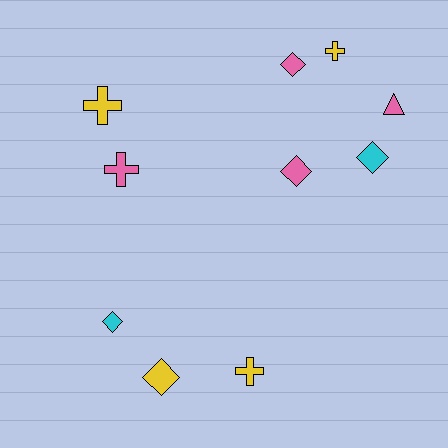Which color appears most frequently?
Yellow, with 4 objects.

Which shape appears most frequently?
Diamond, with 5 objects.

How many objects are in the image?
There are 10 objects.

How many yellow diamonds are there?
There is 1 yellow diamond.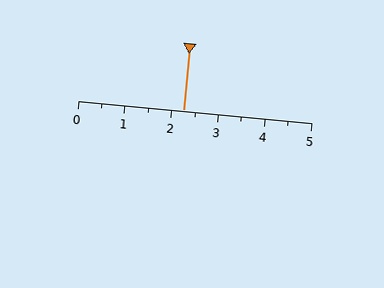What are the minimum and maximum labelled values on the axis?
The axis runs from 0 to 5.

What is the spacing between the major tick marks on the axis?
The major ticks are spaced 1 apart.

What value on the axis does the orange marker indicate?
The marker indicates approximately 2.2.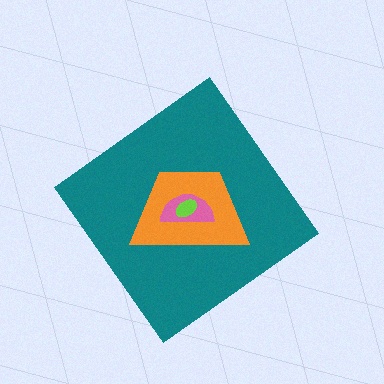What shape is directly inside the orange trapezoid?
The pink semicircle.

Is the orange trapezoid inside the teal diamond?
Yes.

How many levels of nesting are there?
4.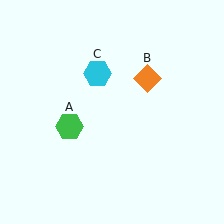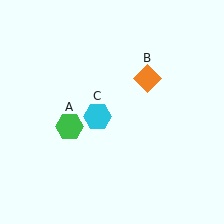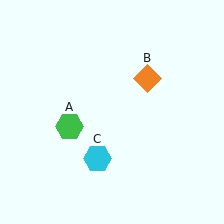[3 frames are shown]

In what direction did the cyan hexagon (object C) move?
The cyan hexagon (object C) moved down.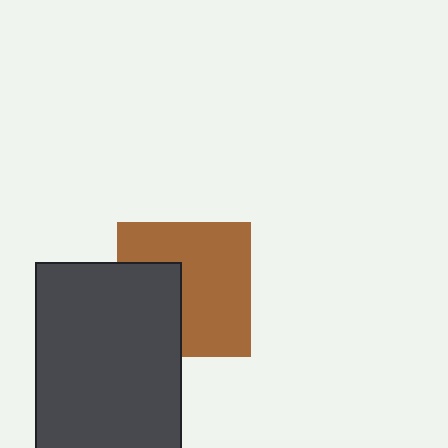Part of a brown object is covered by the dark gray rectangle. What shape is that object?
It is a square.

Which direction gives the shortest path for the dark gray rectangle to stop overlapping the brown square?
Moving left gives the shortest separation.